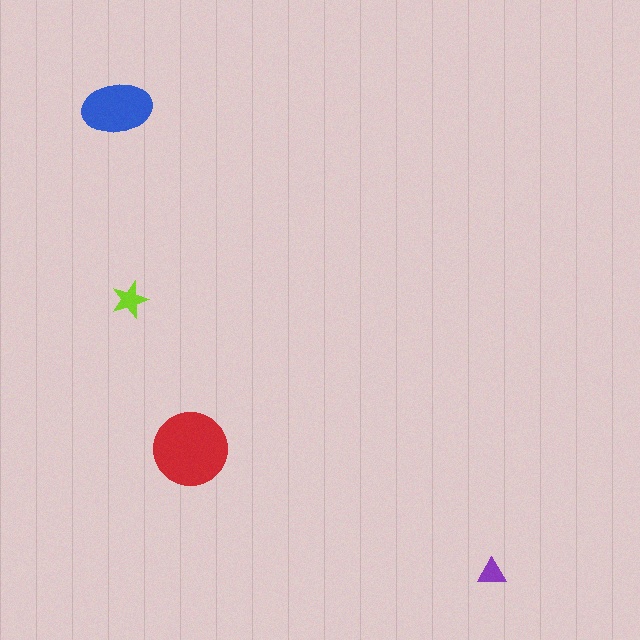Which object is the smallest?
The purple triangle.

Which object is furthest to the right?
The purple triangle is rightmost.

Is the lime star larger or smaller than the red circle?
Smaller.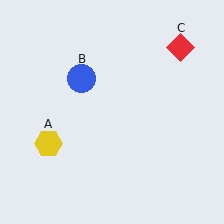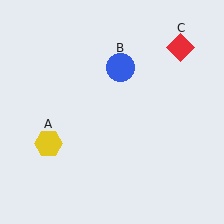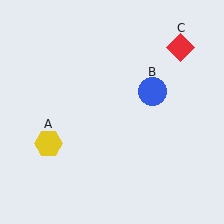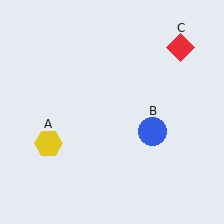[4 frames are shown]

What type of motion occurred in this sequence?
The blue circle (object B) rotated clockwise around the center of the scene.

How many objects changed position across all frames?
1 object changed position: blue circle (object B).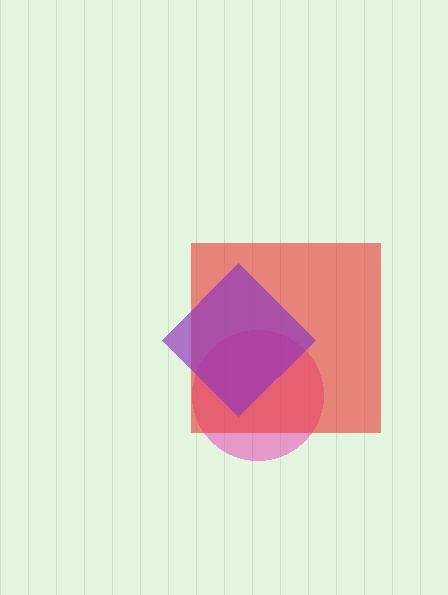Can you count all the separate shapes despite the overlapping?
Yes, there are 3 separate shapes.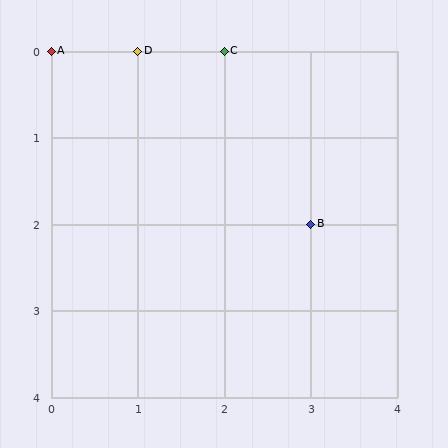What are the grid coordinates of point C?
Point C is at grid coordinates (2, 0).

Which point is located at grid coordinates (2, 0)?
Point C is at (2, 0).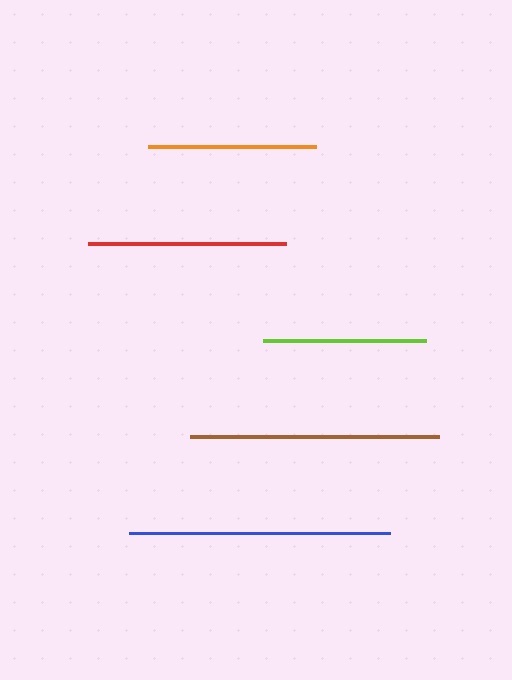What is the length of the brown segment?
The brown segment is approximately 248 pixels long.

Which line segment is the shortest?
The lime line is the shortest at approximately 163 pixels.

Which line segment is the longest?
The blue line is the longest at approximately 260 pixels.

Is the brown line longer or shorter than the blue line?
The blue line is longer than the brown line.